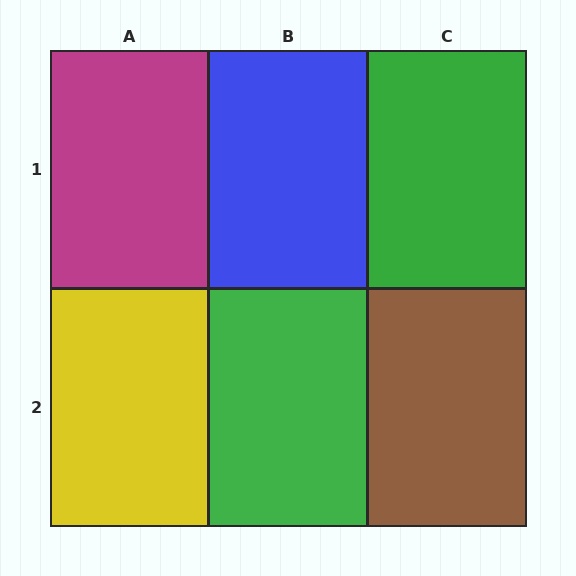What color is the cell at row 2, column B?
Green.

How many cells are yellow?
1 cell is yellow.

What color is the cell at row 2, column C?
Brown.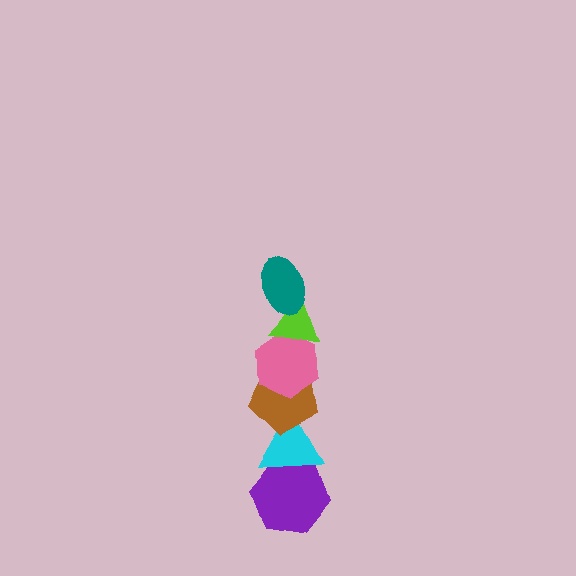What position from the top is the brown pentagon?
The brown pentagon is 4th from the top.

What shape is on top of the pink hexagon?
The lime triangle is on top of the pink hexagon.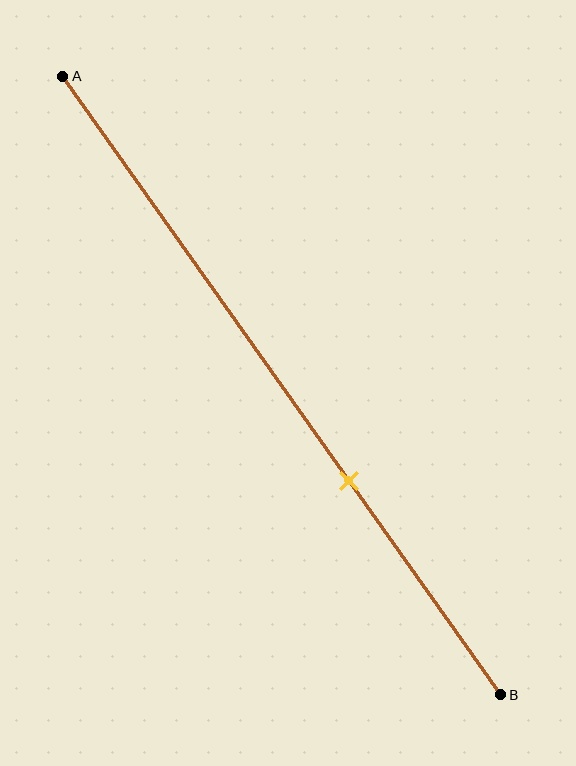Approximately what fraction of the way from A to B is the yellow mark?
The yellow mark is approximately 65% of the way from A to B.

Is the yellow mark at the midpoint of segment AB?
No, the mark is at about 65% from A, not at the 50% midpoint.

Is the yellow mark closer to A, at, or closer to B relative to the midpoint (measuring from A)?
The yellow mark is closer to point B than the midpoint of segment AB.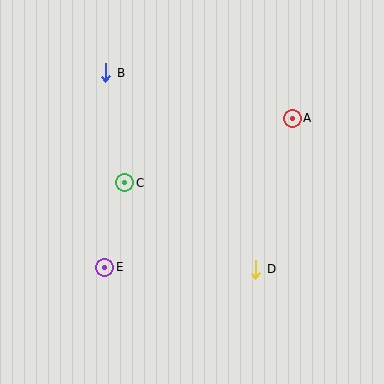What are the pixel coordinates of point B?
Point B is at (106, 73).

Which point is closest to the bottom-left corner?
Point E is closest to the bottom-left corner.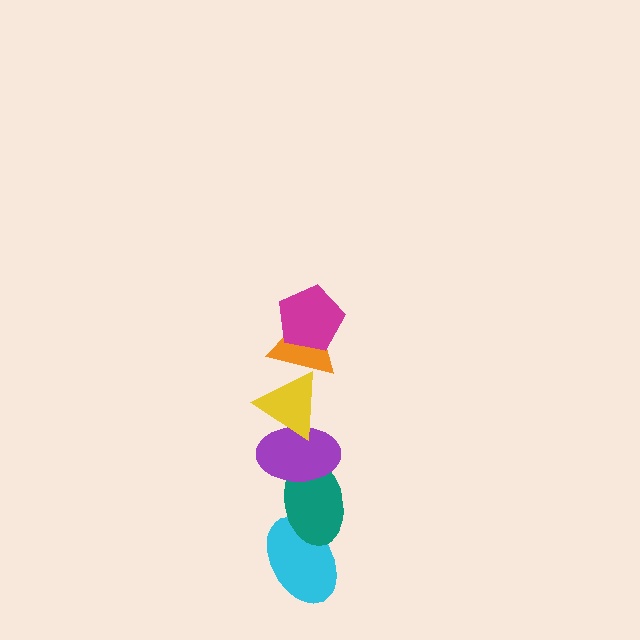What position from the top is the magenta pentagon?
The magenta pentagon is 1st from the top.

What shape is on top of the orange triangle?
The magenta pentagon is on top of the orange triangle.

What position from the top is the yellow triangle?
The yellow triangle is 3rd from the top.